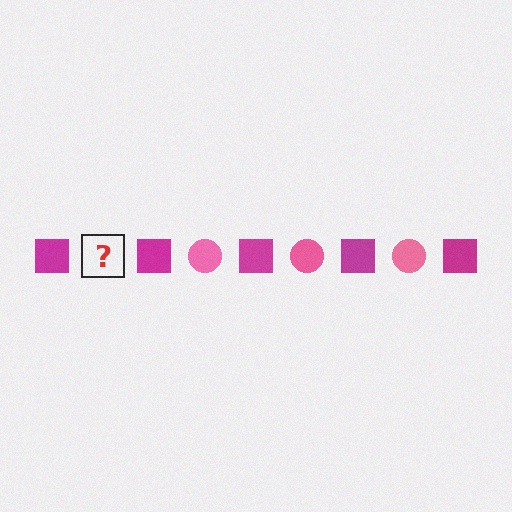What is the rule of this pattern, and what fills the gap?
The rule is that the pattern alternates between magenta square and pink circle. The gap should be filled with a pink circle.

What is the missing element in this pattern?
The missing element is a pink circle.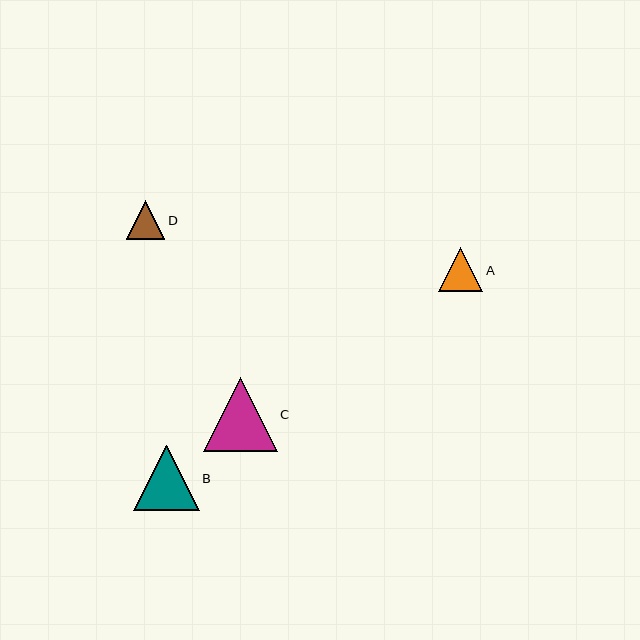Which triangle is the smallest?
Triangle D is the smallest with a size of approximately 39 pixels.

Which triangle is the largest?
Triangle C is the largest with a size of approximately 74 pixels.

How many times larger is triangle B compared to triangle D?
Triangle B is approximately 1.7 times the size of triangle D.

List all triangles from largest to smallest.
From largest to smallest: C, B, A, D.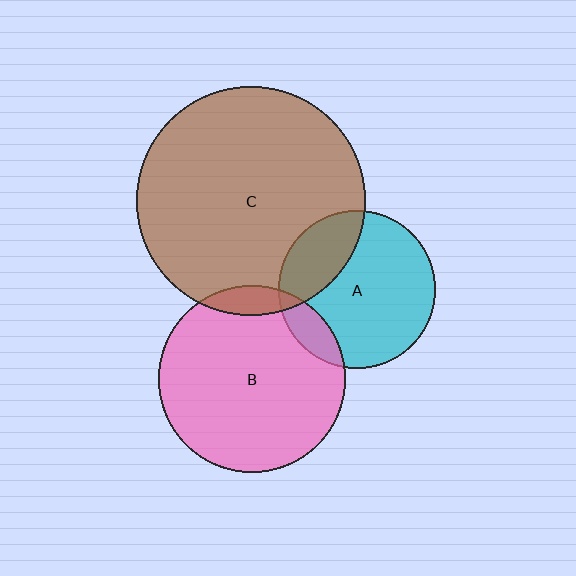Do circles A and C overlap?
Yes.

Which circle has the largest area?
Circle C (brown).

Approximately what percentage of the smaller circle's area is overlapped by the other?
Approximately 25%.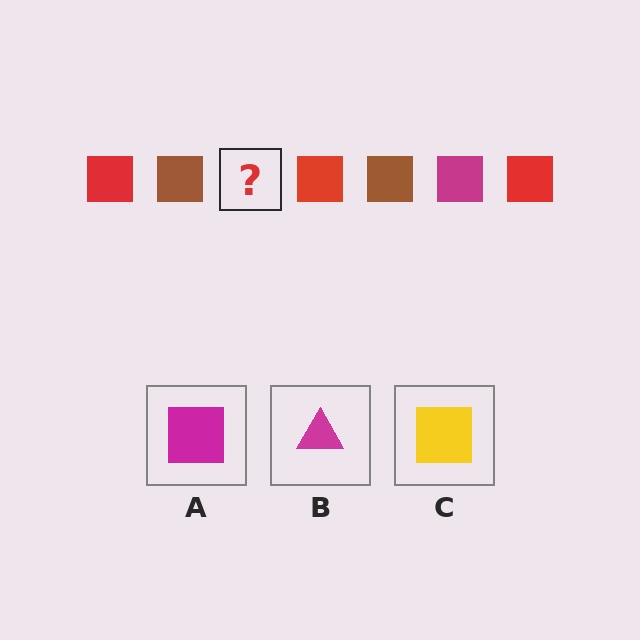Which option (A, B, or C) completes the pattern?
A.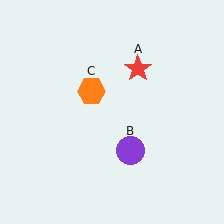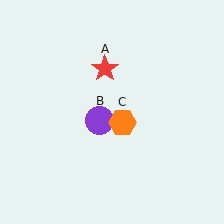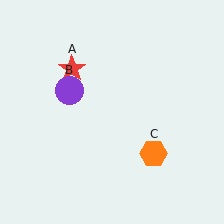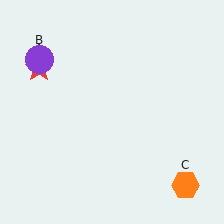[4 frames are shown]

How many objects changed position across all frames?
3 objects changed position: red star (object A), purple circle (object B), orange hexagon (object C).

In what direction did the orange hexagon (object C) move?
The orange hexagon (object C) moved down and to the right.